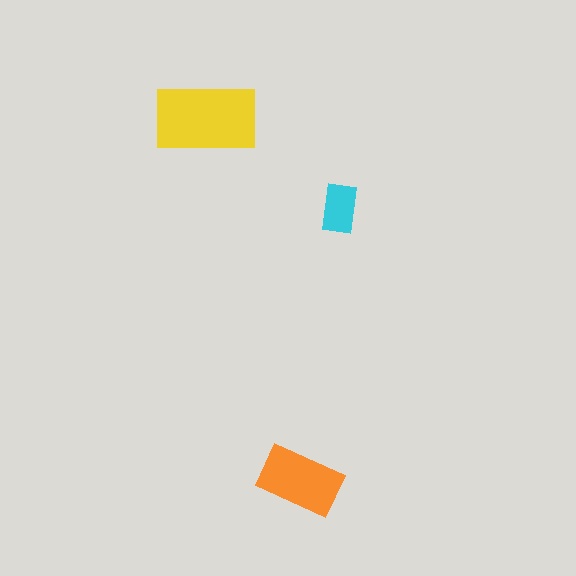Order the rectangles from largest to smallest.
the yellow one, the orange one, the cyan one.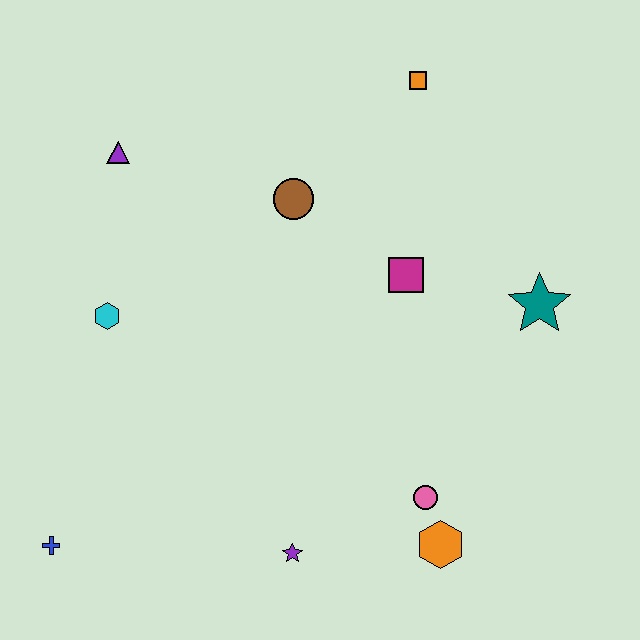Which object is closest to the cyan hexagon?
The purple triangle is closest to the cyan hexagon.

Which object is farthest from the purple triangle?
The orange hexagon is farthest from the purple triangle.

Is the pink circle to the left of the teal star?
Yes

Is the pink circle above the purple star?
Yes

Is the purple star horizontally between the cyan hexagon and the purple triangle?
No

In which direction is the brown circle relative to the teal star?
The brown circle is to the left of the teal star.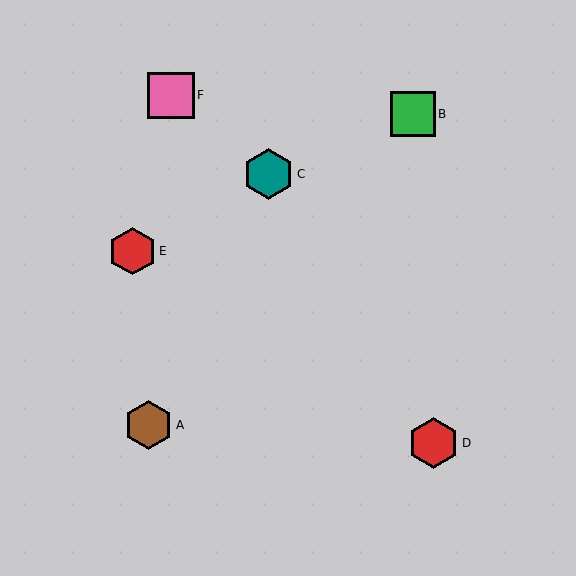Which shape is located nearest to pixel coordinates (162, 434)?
The brown hexagon (labeled A) at (149, 425) is nearest to that location.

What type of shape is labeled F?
Shape F is a pink square.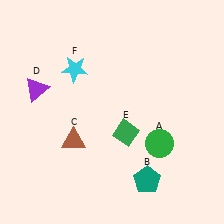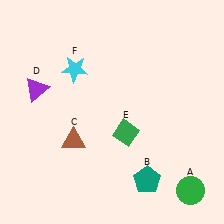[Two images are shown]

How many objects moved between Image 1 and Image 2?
1 object moved between the two images.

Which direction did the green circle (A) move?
The green circle (A) moved down.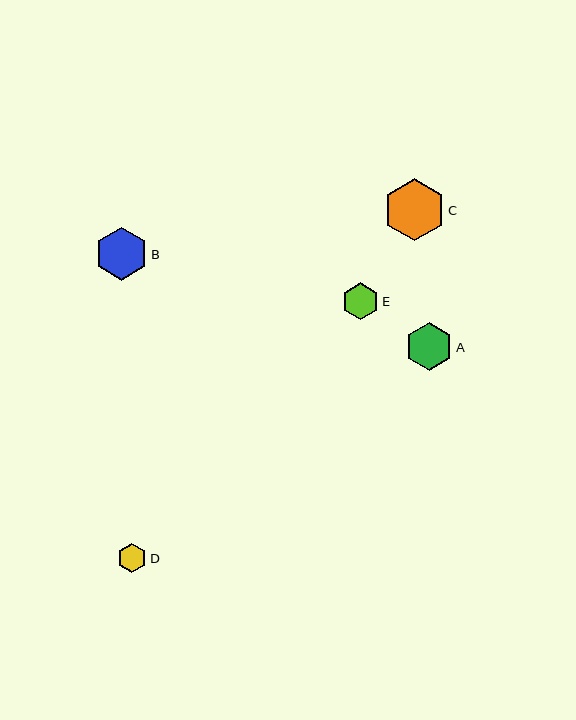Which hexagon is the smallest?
Hexagon D is the smallest with a size of approximately 29 pixels.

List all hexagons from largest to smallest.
From largest to smallest: C, B, A, E, D.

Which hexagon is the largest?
Hexagon C is the largest with a size of approximately 62 pixels.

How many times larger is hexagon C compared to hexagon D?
Hexagon C is approximately 2.1 times the size of hexagon D.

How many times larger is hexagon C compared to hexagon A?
Hexagon C is approximately 1.3 times the size of hexagon A.